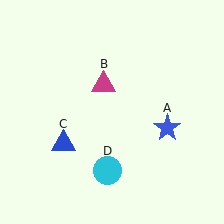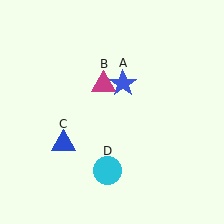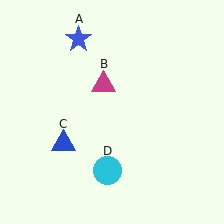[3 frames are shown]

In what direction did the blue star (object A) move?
The blue star (object A) moved up and to the left.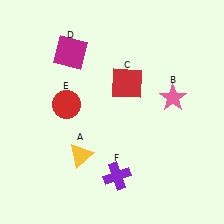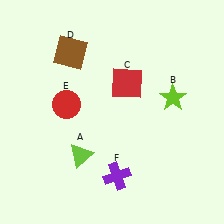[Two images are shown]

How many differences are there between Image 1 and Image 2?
There are 3 differences between the two images.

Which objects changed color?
A changed from yellow to lime. B changed from pink to lime. D changed from magenta to brown.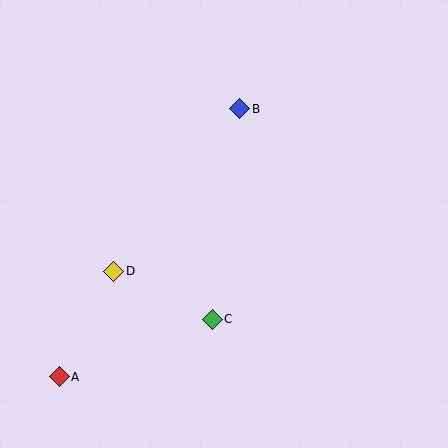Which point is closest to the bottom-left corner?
Point A is closest to the bottom-left corner.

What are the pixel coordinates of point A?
Point A is at (59, 377).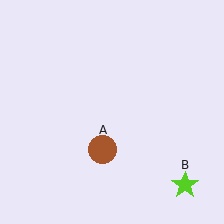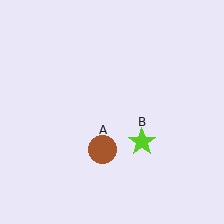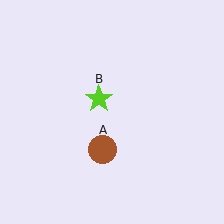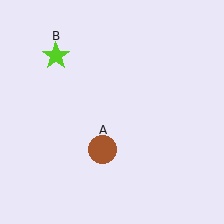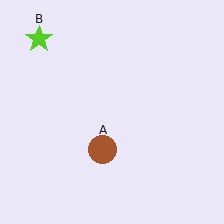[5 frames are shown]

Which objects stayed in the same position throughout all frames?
Brown circle (object A) remained stationary.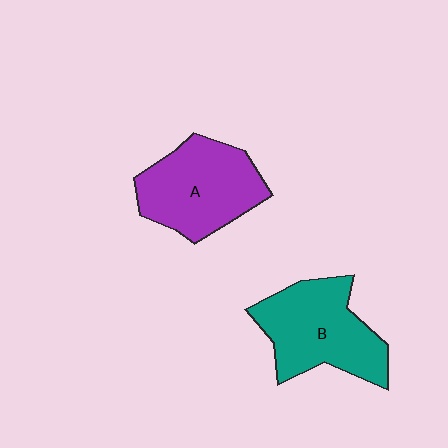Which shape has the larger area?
Shape B (teal).